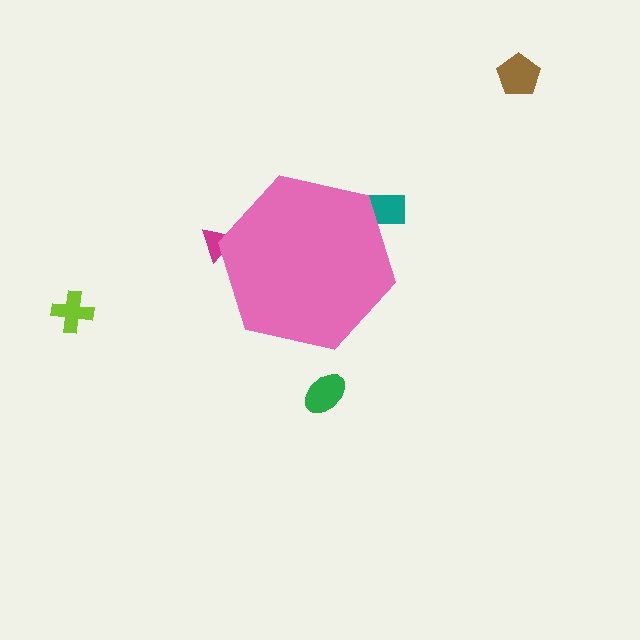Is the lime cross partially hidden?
No, the lime cross is fully visible.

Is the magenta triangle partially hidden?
Yes, the magenta triangle is partially hidden behind the pink hexagon.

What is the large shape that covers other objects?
A pink hexagon.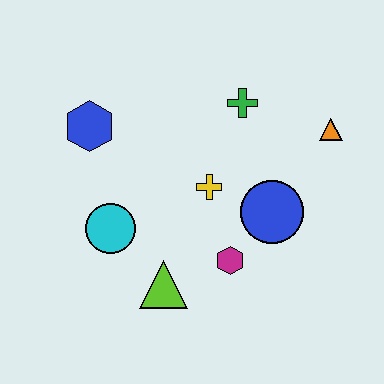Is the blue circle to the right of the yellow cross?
Yes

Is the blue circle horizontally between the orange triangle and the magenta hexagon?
Yes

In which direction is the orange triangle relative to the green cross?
The orange triangle is to the right of the green cross.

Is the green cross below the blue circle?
No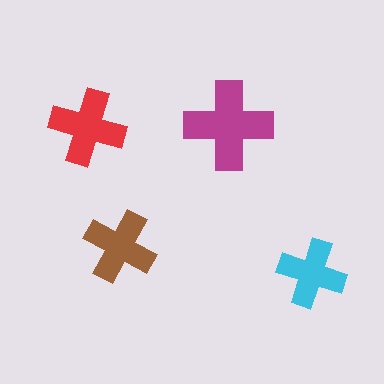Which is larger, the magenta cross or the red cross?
The magenta one.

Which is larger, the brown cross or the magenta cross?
The magenta one.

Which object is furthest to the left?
The red cross is leftmost.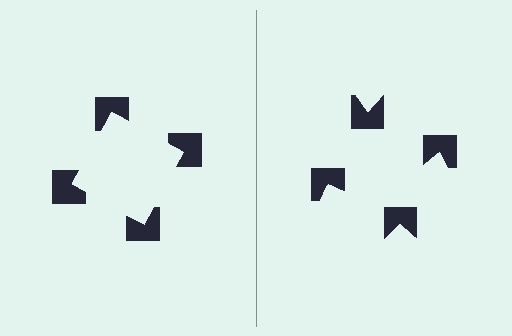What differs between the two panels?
The notched squares are positioned identically on both sides; only the wedge orientations differ. On the left they align to a square; on the right they are misaligned.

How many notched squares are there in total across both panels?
8 — 4 on each side.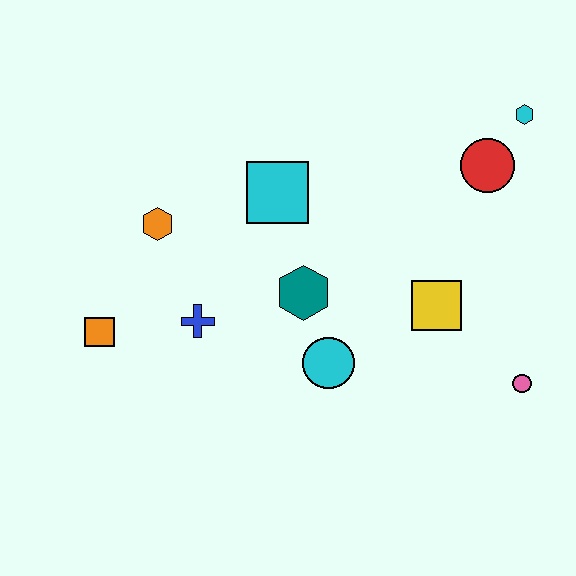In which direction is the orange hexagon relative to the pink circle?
The orange hexagon is to the left of the pink circle.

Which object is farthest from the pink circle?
The orange square is farthest from the pink circle.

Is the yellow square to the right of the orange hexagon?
Yes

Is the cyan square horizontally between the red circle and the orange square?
Yes